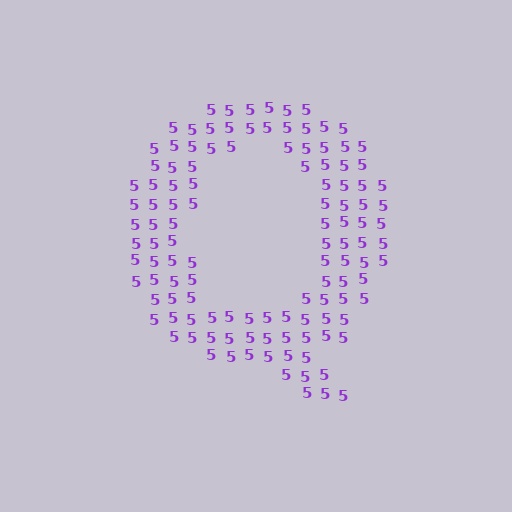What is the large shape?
The large shape is the letter Q.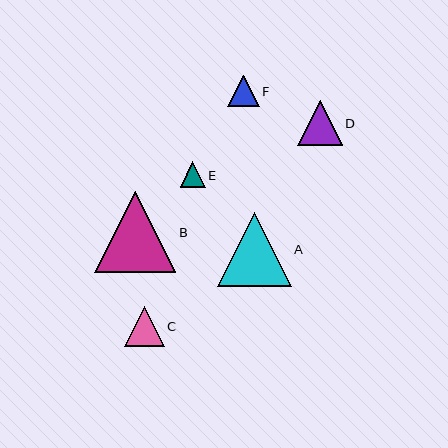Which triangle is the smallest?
Triangle E is the smallest with a size of approximately 25 pixels.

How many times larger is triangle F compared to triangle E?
Triangle F is approximately 1.3 times the size of triangle E.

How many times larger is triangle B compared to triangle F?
Triangle B is approximately 2.5 times the size of triangle F.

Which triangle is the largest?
Triangle B is the largest with a size of approximately 81 pixels.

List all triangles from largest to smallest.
From largest to smallest: B, A, D, C, F, E.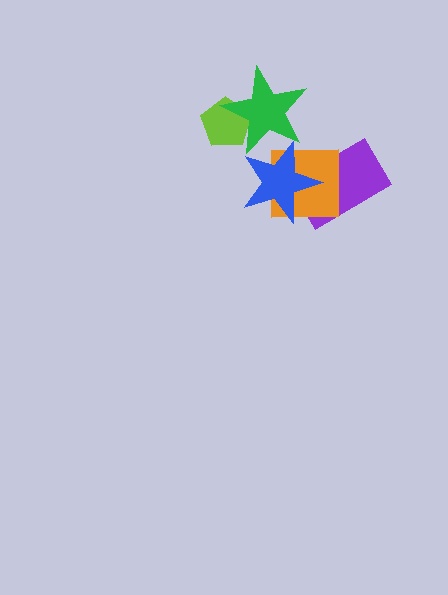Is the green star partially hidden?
Yes, it is partially covered by another shape.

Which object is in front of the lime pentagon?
The green star is in front of the lime pentagon.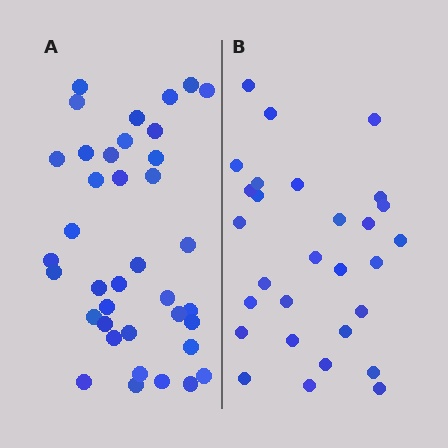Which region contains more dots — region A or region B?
Region A (the left region) has more dots.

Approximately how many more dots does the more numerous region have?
Region A has roughly 8 or so more dots than region B.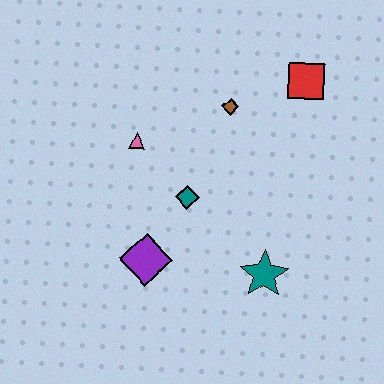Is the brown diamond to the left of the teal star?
Yes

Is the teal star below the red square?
Yes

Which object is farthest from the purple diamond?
The red square is farthest from the purple diamond.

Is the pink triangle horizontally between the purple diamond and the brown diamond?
No